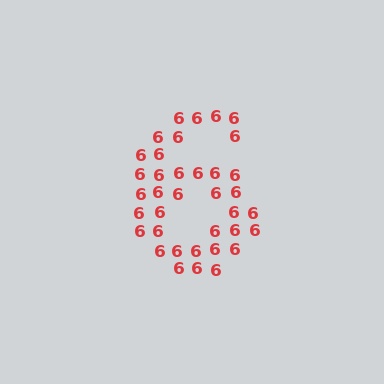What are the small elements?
The small elements are digit 6's.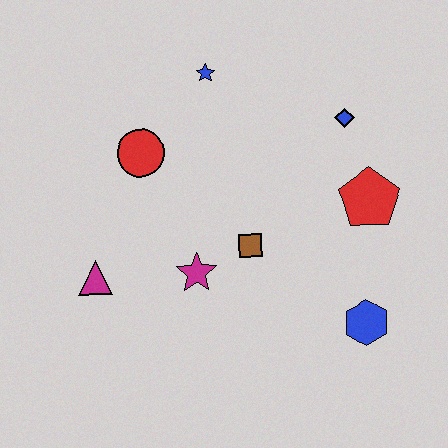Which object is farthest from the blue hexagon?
The blue star is farthest from the blue hexagon.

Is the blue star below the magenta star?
No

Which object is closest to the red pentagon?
The blue diamond is closest to the red pentagon.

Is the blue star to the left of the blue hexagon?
Yes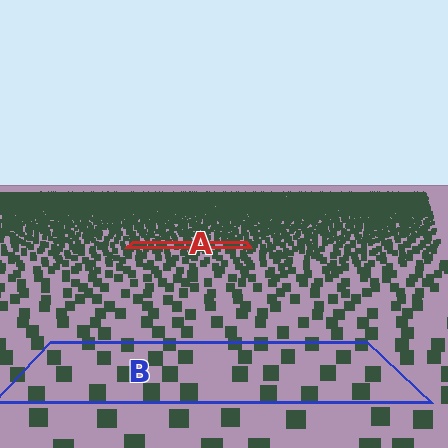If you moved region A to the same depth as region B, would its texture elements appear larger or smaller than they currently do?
They would appear larger. At a closer depth, the same texture elements are projected at a bigger on-screen size.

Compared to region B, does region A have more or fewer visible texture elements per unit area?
Region A has more texture elements per unit area — they are packed more densely because it is farther away.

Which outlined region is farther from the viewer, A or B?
Region A is farther from the viewer — the texture elements inside it appear smaller and more densely packed.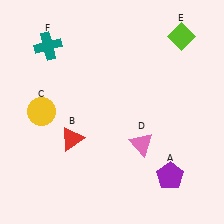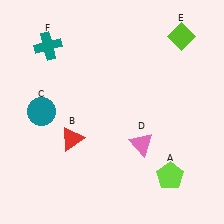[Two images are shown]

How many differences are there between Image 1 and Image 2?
There are 2 differences between the two images.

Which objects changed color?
A changed from purple to lime. C changed from yellow to teal.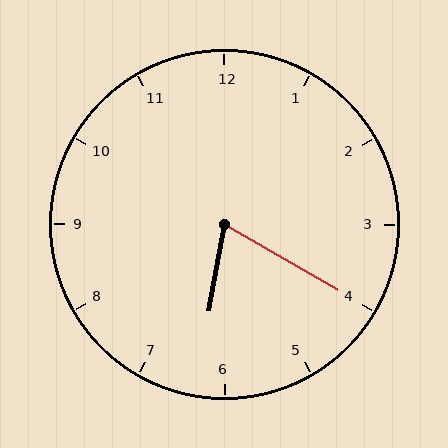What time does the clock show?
6:20.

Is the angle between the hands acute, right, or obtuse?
It is acute.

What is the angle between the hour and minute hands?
Approximately 70 degrees.